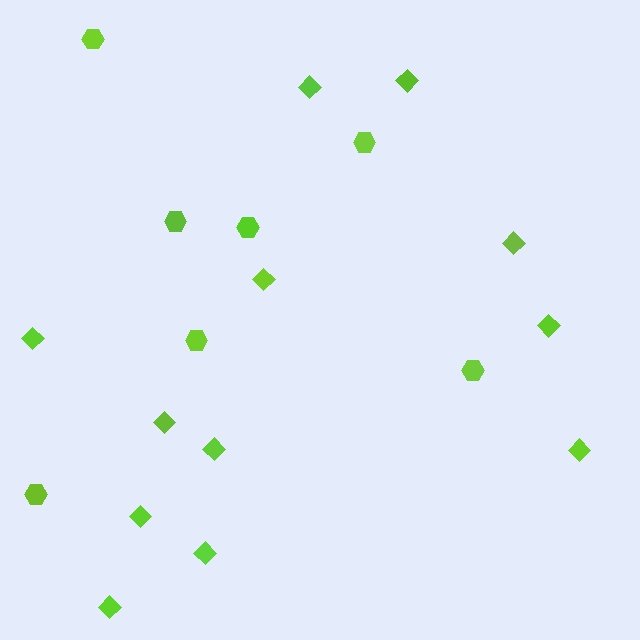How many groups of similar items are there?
There are 2 groups: one group of hexagons (7) and one group of diamonds (12).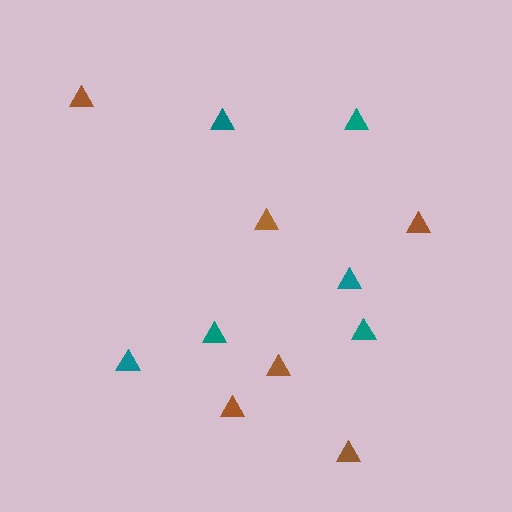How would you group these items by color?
There are 2 groups: one group of brown triangles (6) and one group of teal triangles (6).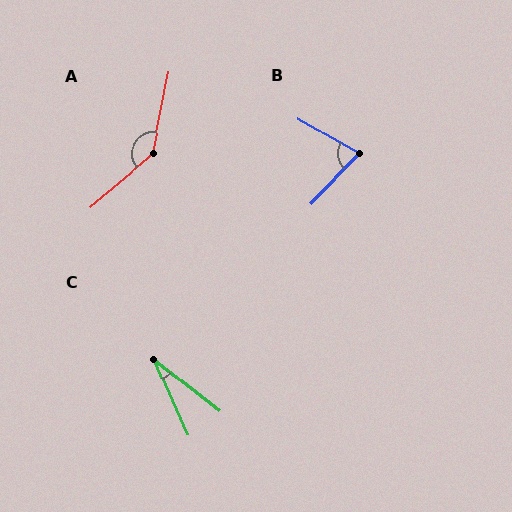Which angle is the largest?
A, at approximately 142 degrees.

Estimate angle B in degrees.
Approximately 75 degrees.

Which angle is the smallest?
C, at approximately 28 degrees.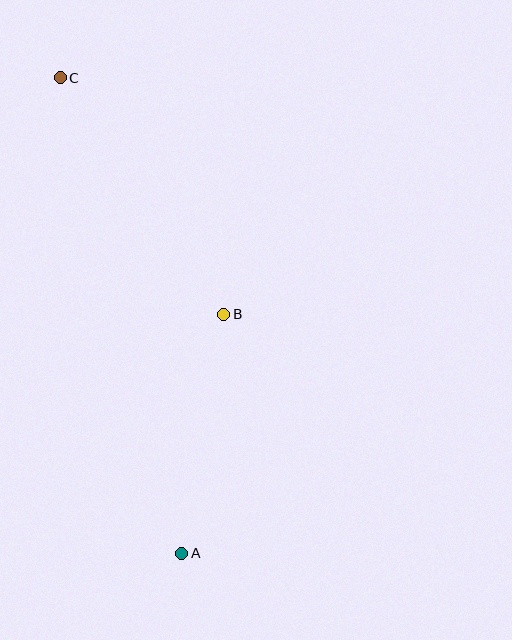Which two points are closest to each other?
Points A and B are closest to each other.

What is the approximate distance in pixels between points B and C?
The distance between B and C is approximately 288 pixels.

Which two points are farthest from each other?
Points A and C are farthest from each other.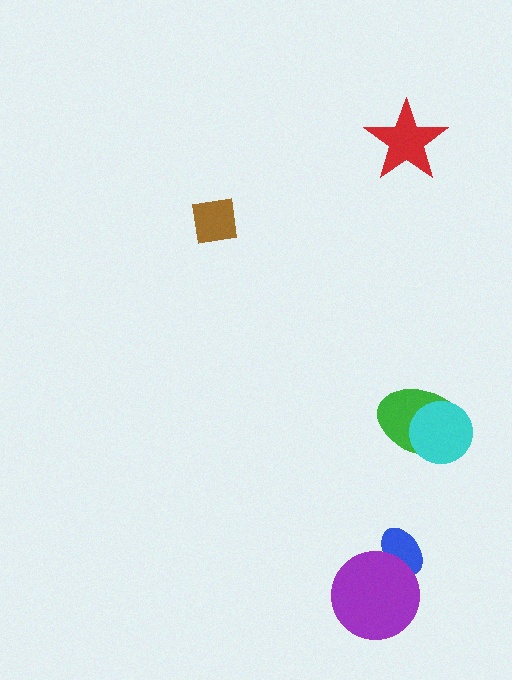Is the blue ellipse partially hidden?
Yes, it is partially covered by another shape.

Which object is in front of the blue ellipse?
The purple circle is in front of the blue ellipse.